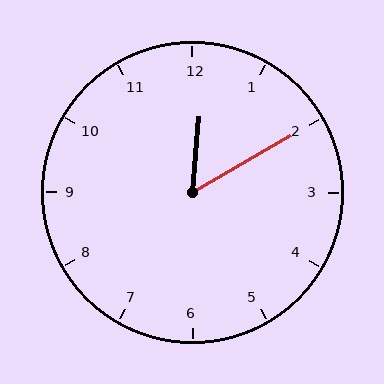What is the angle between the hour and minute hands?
Approximately 55 degrees.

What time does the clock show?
12:10.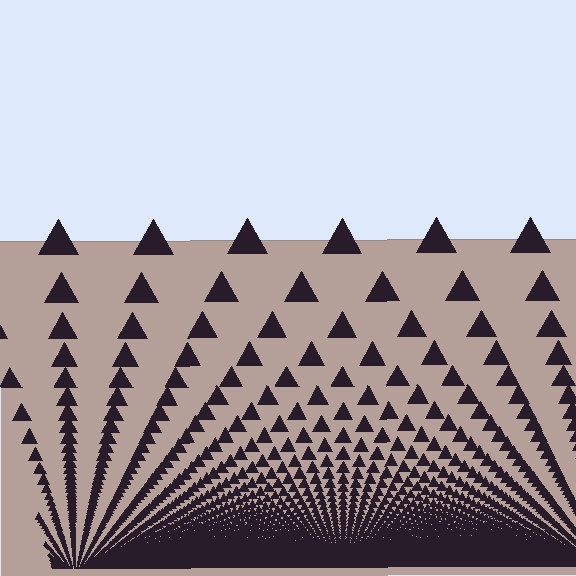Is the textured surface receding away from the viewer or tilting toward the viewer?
The surface appears to tilt toward the viewer. Texture elements get larger and sparser toward the top.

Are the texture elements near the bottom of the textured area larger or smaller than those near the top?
Smaller. The gradient is inverted — elements near the bottom are smaller and denser.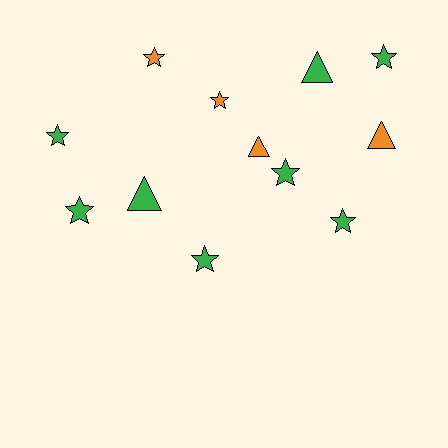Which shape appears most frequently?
Star, with 8 objects.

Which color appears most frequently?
Green, with 8 objects.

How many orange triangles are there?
There are 2 orange triangles.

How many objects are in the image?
There are 12 objects.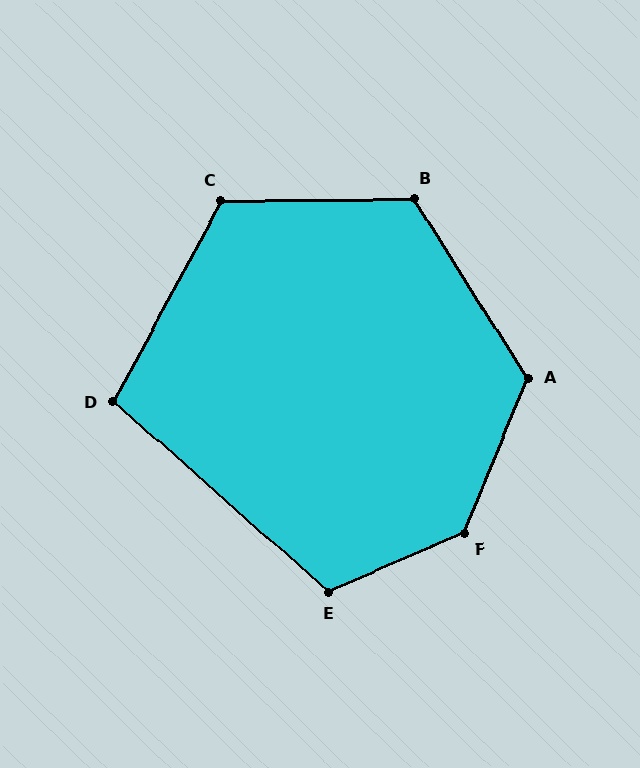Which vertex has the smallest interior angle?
D, at approximately 103 degrees.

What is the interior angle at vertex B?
Approximately 122 degrees (obtuse).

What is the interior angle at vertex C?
Approximately 119 degrees (obtuse).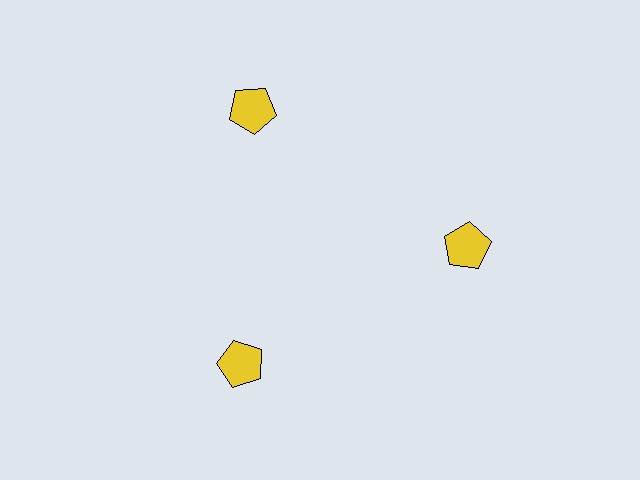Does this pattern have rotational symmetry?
Yes, this pattern has 3-fold rotational symmetry. It looks the same after rotating 120 degrees around the center.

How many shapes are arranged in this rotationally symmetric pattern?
There are 3 shapes, arranged in 3 groups of 1.